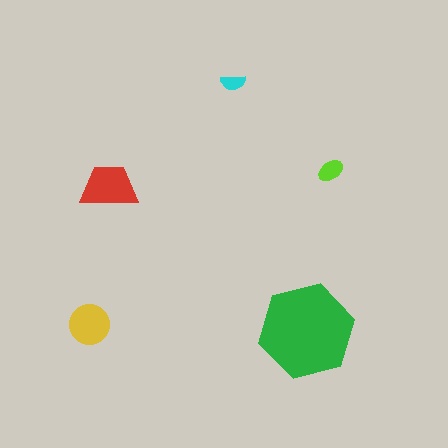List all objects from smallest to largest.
The cyan semicircle, the lime ellipse, the yellow circle, the red trapezoid, the green hexagon.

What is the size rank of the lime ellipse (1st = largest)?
4th.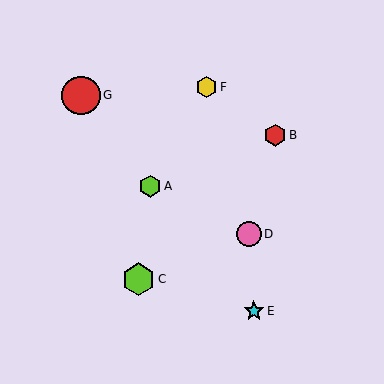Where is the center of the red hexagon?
The center of the red hexagon is at (275, 135).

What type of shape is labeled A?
Shape A is a lime hexagon.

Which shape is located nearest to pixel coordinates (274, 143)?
The red hexagon (labeled B) at (275, 135) is nearest to that location.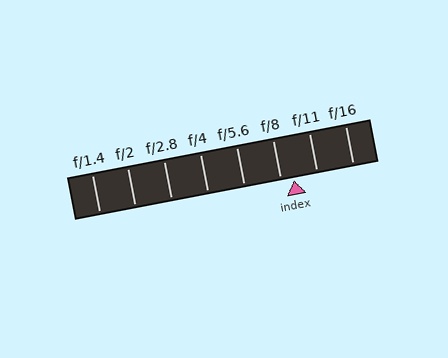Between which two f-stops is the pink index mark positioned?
The index mark is between f/8 and f/11.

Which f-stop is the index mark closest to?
The index mark is closest to f/8.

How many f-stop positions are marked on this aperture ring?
There are 8 f-stop positions marked.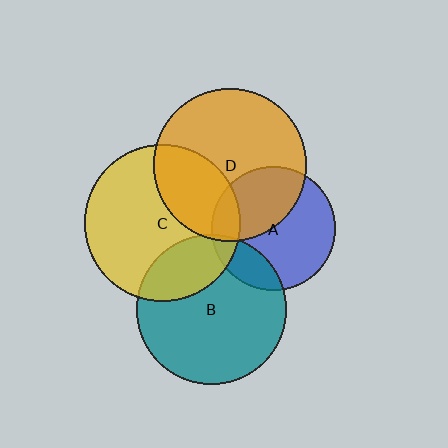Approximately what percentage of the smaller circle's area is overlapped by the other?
Approximately 40%.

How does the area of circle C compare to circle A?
Approximately 1.6 times.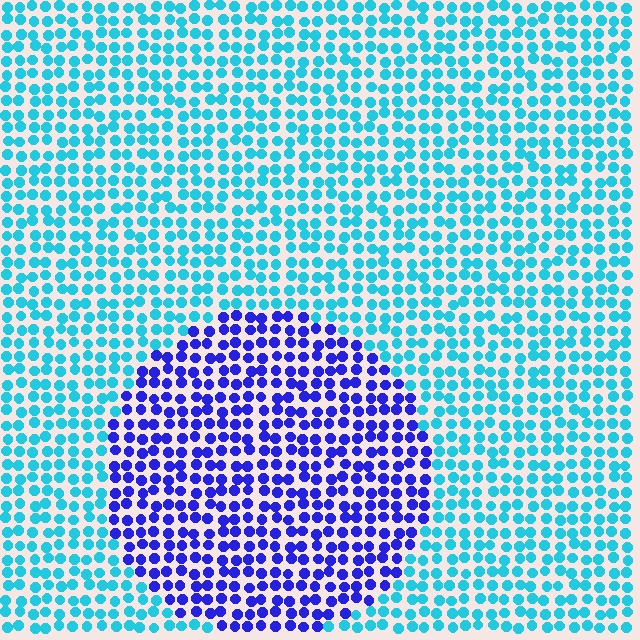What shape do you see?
I see a circle.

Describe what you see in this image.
The image is filled with small cyan elements in a uniform arrangement. A circle-shaped region is visible where the elements are tinted to a slightly different hue, forming a subtle color boundary.